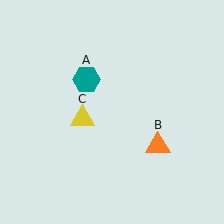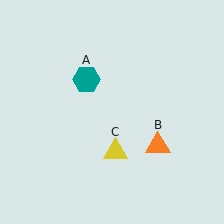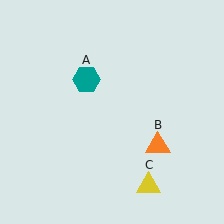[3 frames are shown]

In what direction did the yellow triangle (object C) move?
The yellow triangle (object C) moved down and to the right.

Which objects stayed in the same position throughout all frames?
Teal hexagon (object A) and orange triangle (object B) remained stationary.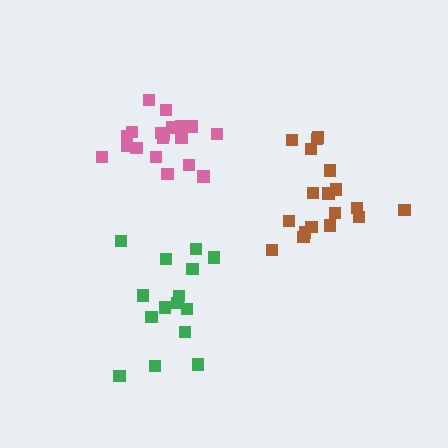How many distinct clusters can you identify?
There are 3 distinct clusters.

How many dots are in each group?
Group 1: 18 dots, Group 2: 20 dots, Group 3: 15 dots (53 total).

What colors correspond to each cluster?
The clusters are colored: brown, pink, green.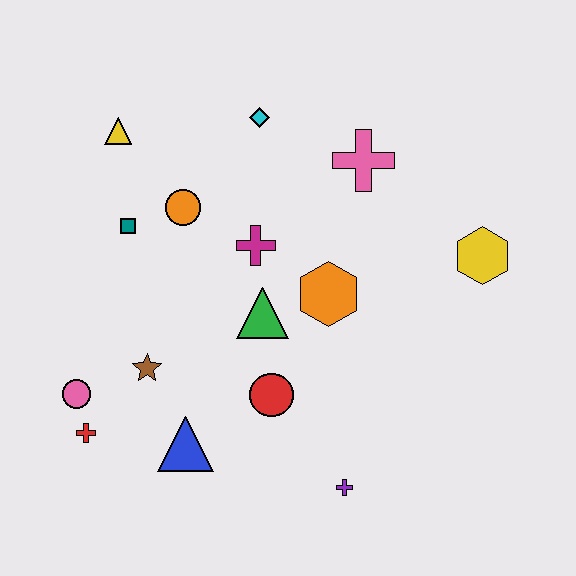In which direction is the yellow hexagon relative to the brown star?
The yellow hexagon is to the right of the brown star.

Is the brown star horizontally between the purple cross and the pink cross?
No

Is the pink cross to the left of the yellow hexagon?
Yes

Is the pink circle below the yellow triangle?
Yes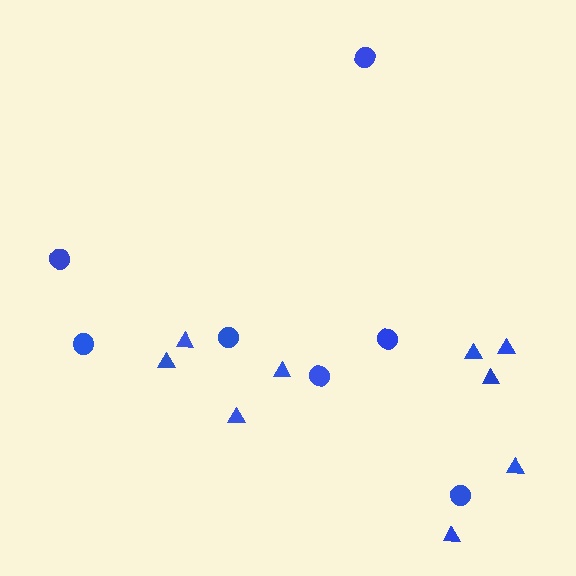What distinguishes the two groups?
There are 2 groups: one group of triangles (9) and one group of circles (7).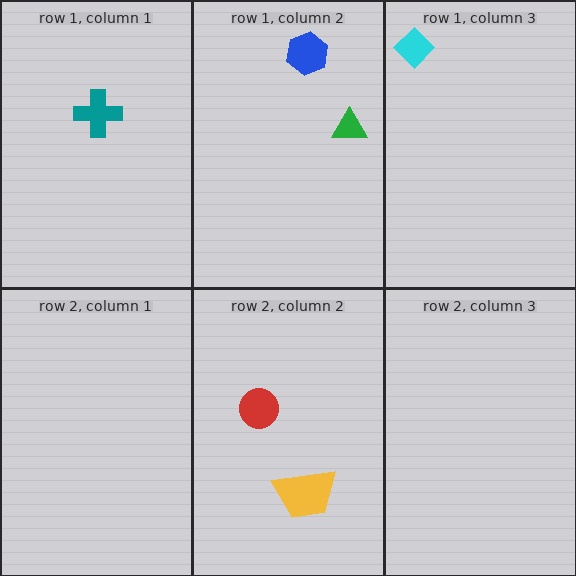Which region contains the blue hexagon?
The row 1, column 2 region.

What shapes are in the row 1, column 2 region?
The green triangle, the blue hexagon.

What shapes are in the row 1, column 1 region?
The teal cross.